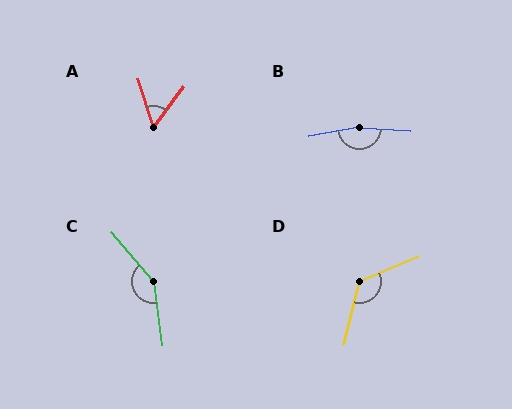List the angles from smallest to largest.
A (55°), D (126°), C (147°), B (166°).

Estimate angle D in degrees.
Approximately 126 degrees.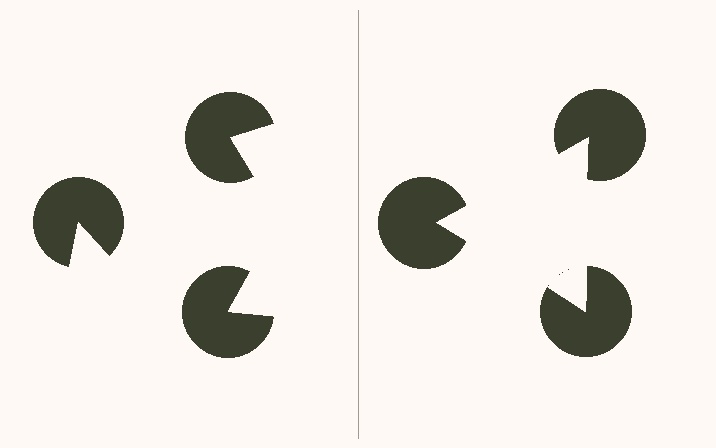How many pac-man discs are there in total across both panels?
6 — 3 on each side.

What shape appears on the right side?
An illusory triangle.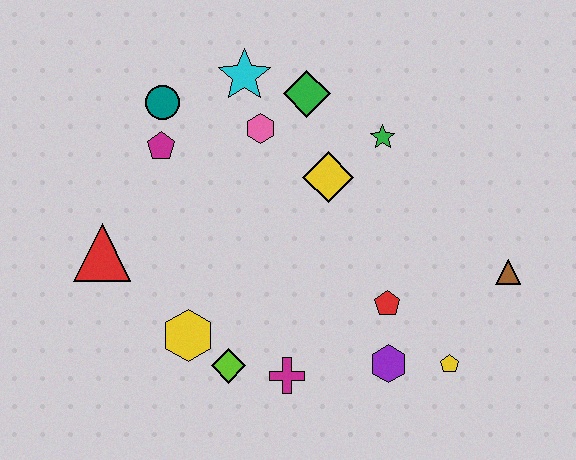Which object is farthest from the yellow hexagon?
The brown triangle is farthest from the yellow hexagon.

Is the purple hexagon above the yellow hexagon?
No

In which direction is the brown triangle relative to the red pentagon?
The brown triangle is to the right of the red pentagon.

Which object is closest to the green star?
The yellow diamond is closest to the green star.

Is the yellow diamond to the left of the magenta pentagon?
No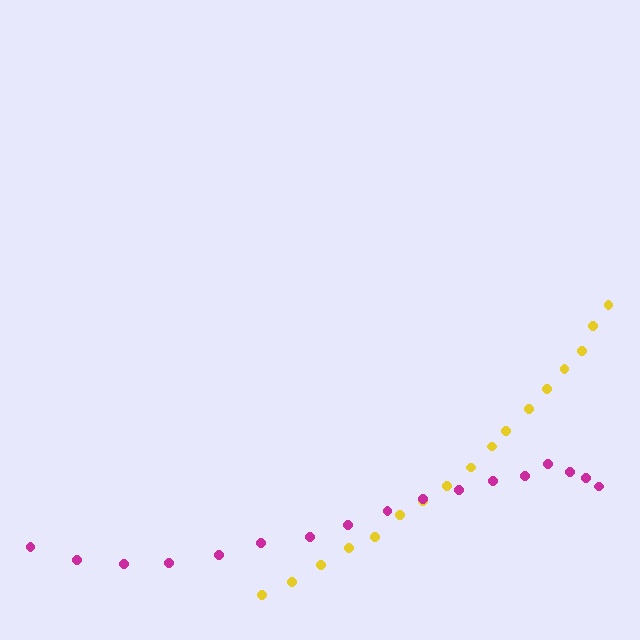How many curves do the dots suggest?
There are 2 distinct paths.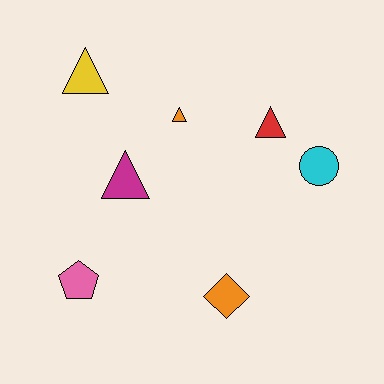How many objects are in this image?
There are 7 objects.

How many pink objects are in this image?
There is 1 pink object.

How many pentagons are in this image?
There is 1 pentagon.